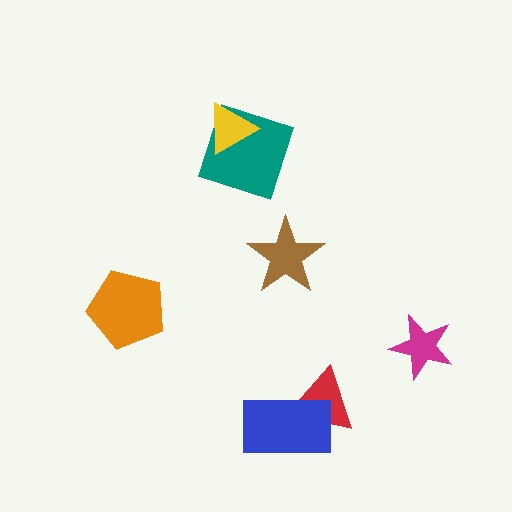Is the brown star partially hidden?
No, no other shape covers it.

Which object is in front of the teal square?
The yellow triangle is in front of the teal square.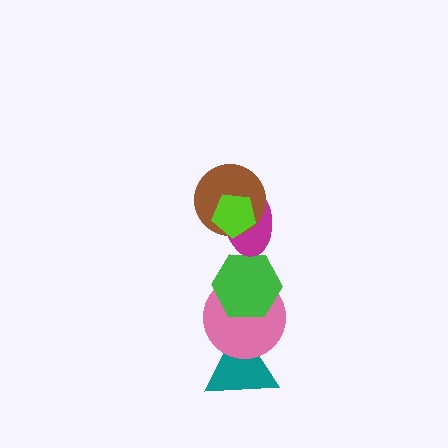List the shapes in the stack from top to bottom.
From top to bottom: the lime pentagon, the brown circle, the magenta ellipse, the green hexagon, the pink circle, the teal triangle.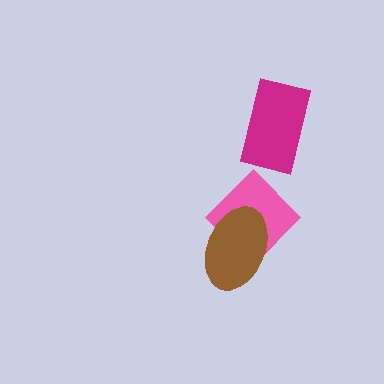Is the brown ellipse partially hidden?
No, no other shape covers it.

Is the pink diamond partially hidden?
Yes, it is partially covered by another shape.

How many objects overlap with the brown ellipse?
1 object overlaps with the brown ellipse.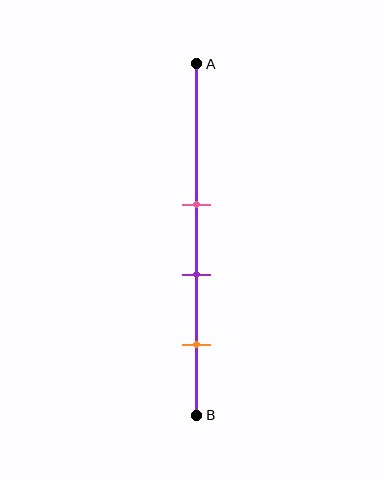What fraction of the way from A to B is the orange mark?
The orange mark is approximately 80% (0.8) of the way from A to B.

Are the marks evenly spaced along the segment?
Yes, the marks are approximately evenly spaced.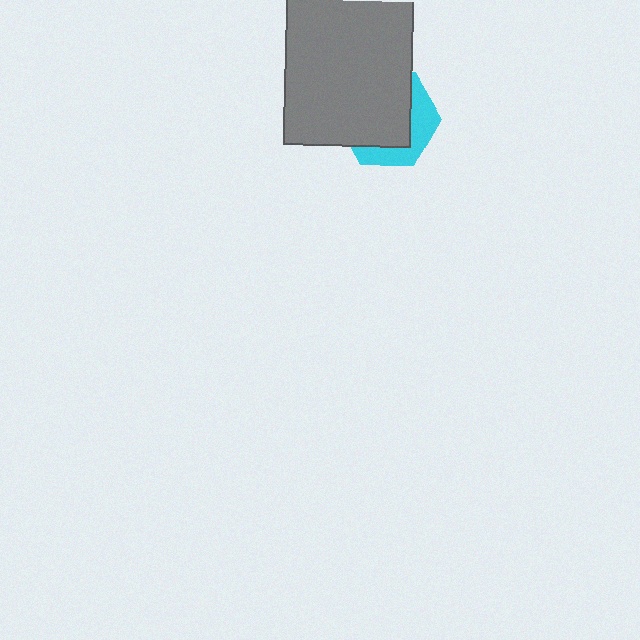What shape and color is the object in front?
The object in front is a gray rectangle.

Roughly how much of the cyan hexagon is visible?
A small part of it is visible (roughly 35%).